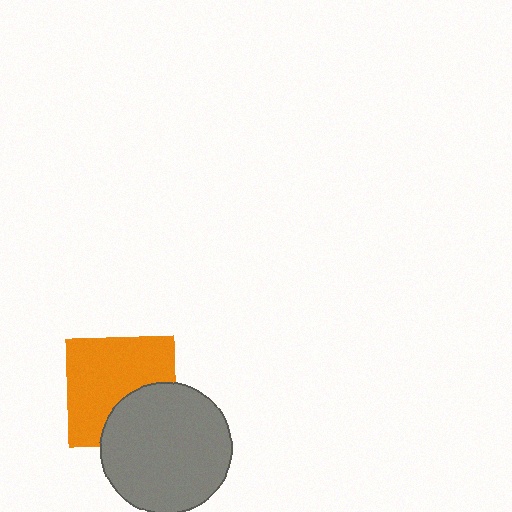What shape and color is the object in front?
The object in front is a gray circle.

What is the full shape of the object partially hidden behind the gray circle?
The partially hidden object is an orange square.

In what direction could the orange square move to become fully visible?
The orange square could move toward the upper-left. That would shift it out from behind the gray circle entirely.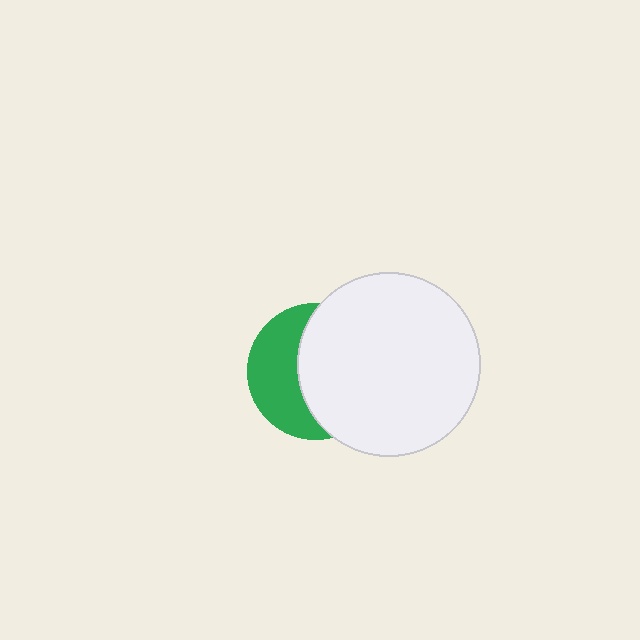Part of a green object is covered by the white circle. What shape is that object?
It is a circle.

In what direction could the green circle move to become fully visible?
The green circle could move left. That would shift it out from behind the white circle entirely.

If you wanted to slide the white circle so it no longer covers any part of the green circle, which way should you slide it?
Slide it right — that is the most direct way to separate the two shapes.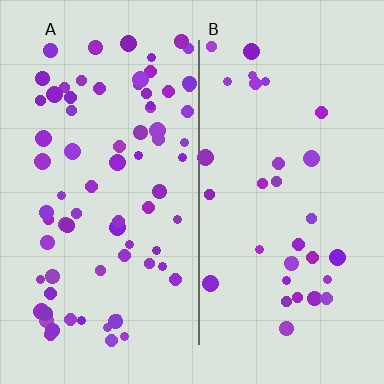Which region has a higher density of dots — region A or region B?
A (the left).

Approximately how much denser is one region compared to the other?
Approximately 2.4× — region A over region B.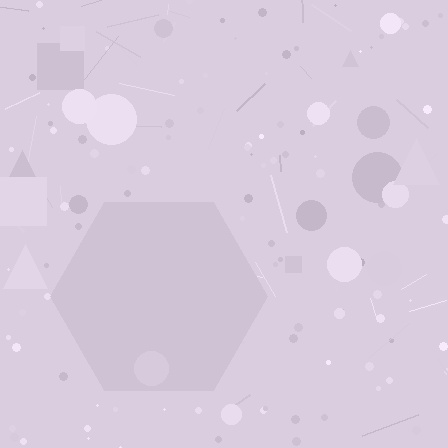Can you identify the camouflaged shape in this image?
The camouflaged shape is a hexagon.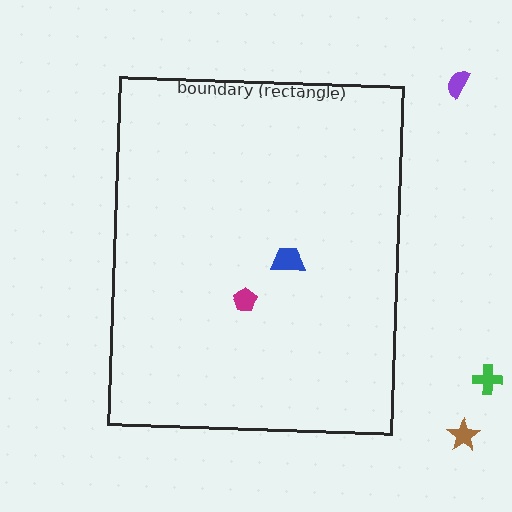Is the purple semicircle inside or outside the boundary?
Outside.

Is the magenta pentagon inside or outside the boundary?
Inside.